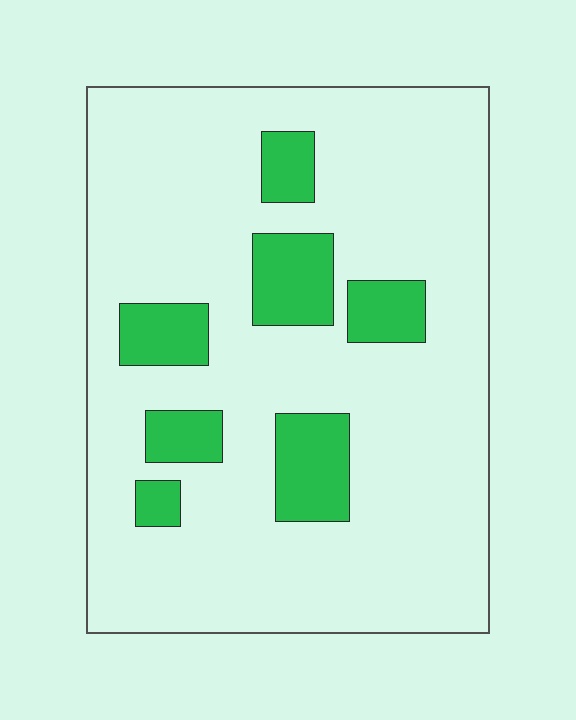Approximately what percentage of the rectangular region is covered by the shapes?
Approximately 15%.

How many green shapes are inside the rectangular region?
7.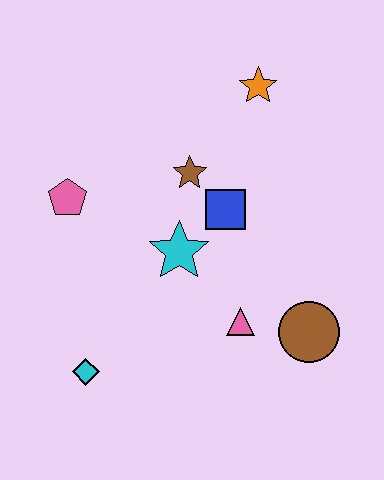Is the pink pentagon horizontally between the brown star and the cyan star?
No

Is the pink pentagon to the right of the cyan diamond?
No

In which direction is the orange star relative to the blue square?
The orange star is above the blue square.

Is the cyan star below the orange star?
Yes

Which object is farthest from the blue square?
The cyan diamond is farthest from the blue square.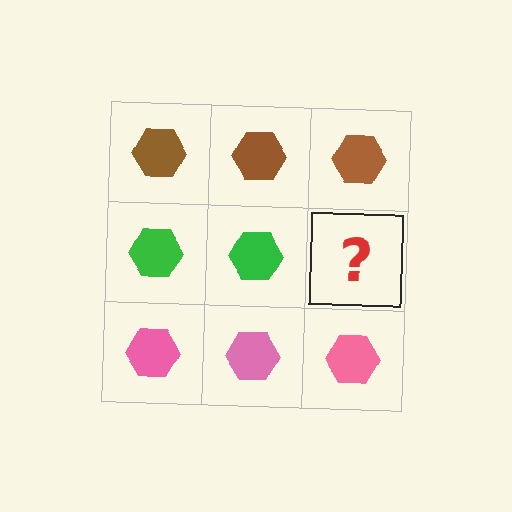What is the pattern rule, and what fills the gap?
The rule is that each row has a consistent color. The gap should be filled with a green hexagon.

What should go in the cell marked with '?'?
The missing cell should contain a green hexagon.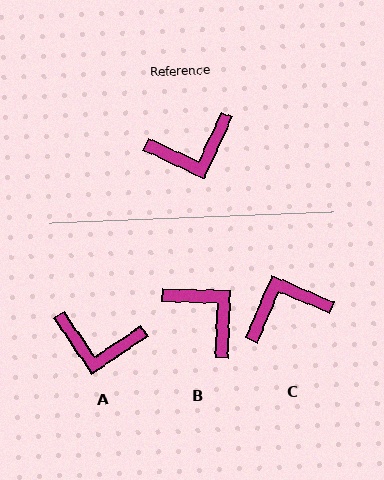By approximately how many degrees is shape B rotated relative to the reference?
Approximately 113 degrees counter-clockwise.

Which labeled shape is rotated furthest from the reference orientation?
C, about 178 degrees away.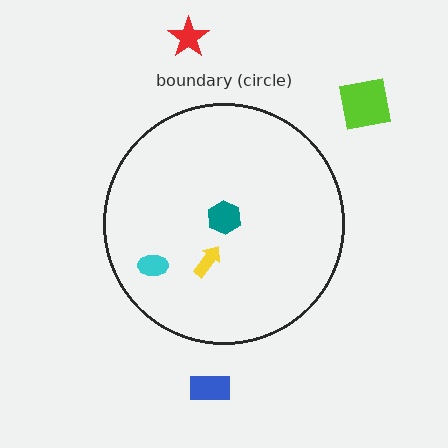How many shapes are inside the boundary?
3 inside, 3 outside.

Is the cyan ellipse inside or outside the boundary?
Inside.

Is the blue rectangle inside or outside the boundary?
Outside.